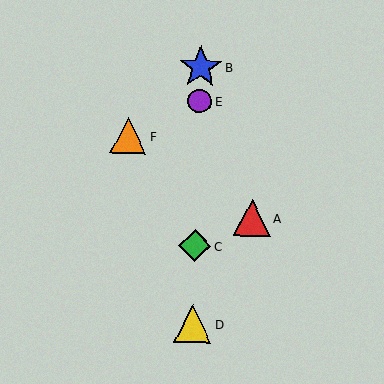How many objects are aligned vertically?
4 objects (B, C, D, E) are aligned vertically.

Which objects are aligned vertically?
Objects B, C, D, E are aligned vertically.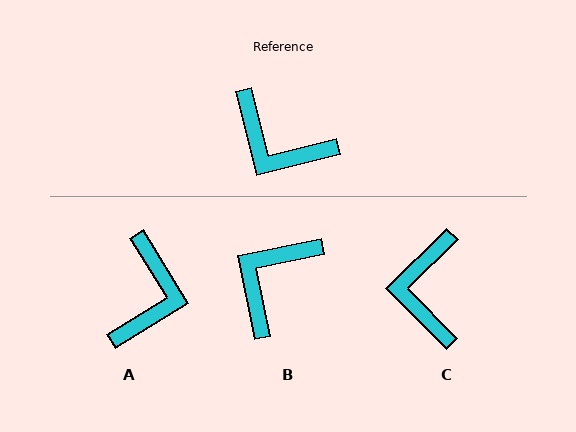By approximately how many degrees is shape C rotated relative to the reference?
Approximately 59 degrees clockwise.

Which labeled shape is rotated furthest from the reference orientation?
A, about 108 degrees away.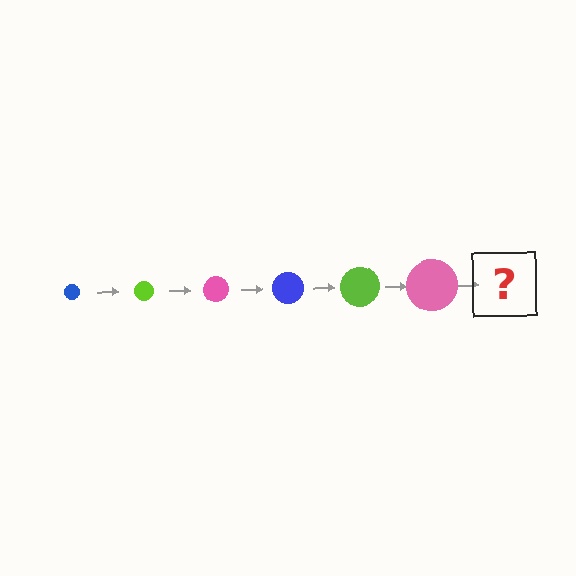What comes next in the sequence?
The next element should be a blue circle, larger than the previous one.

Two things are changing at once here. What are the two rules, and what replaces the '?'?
The two rules are that the circle grows larger each step and the color cycles through blue, lime, and pink. The '?' should be a blue circle, larger than the previous one.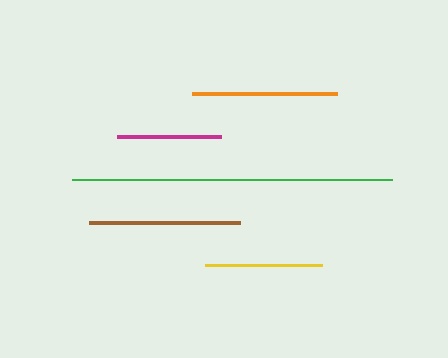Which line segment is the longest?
The green line is the longest at approximately 320 pixels.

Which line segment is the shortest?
The magenta line is the shortest at approximately 104 pixels.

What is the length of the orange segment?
The orange segment is approximately 145 pixels long.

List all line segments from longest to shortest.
From longest to shortest: green, brown, orange, yellow, magenta.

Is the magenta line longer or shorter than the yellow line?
The yellow line is longer than the magenta line.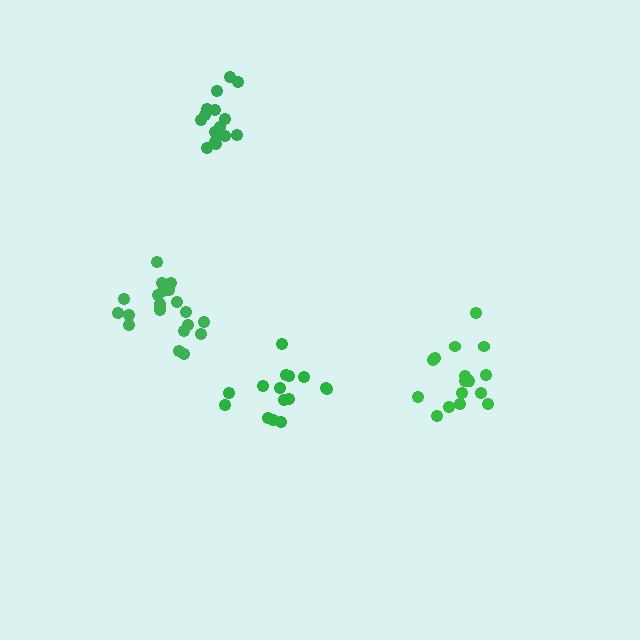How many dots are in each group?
Group 1: 15 dots, Group 2: 21 dots, Group 3: 16 dots, Group 4: 15 dots (67 total).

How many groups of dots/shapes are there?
There are 4 groups.